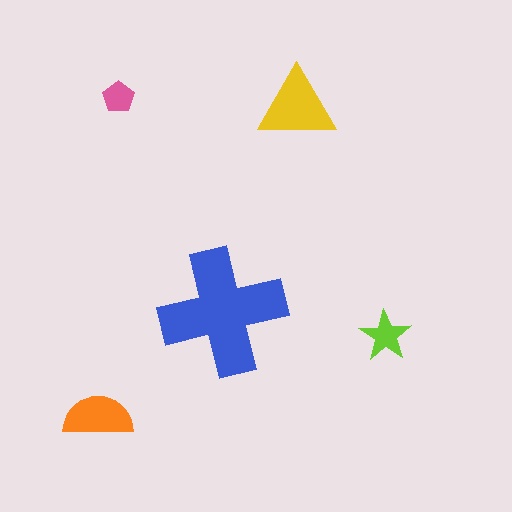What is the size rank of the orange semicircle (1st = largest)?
3rd.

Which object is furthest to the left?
The orange semicircle is leftmost.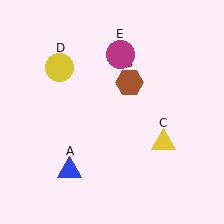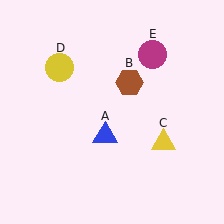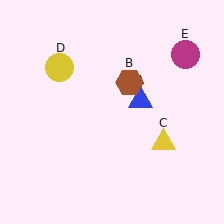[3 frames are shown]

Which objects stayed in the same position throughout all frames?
Brown hexagon (object B) and yellow triangle (object C) and yellow circle (object D) remained stationary.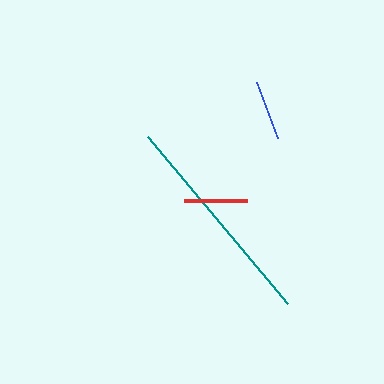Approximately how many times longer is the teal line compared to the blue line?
The teal line is approximately 3.6 times the length of the blue line.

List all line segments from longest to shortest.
From longest to shortest: teal, red, blue.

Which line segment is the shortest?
The blue line is the shortest at approximately 60 pixels.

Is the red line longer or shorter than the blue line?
The red line is longer than the blue line.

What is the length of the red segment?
The red segment is approximately 63 pixels long.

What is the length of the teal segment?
The teal segment is approximately 218 pixels long.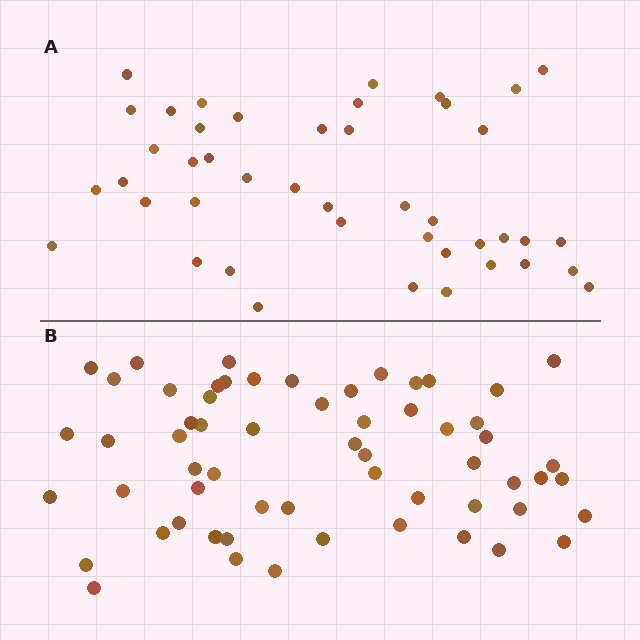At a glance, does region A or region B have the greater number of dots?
Region B (the bottom region) has more dots.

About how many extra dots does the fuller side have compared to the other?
Region B has approximately 15 more dots than region A.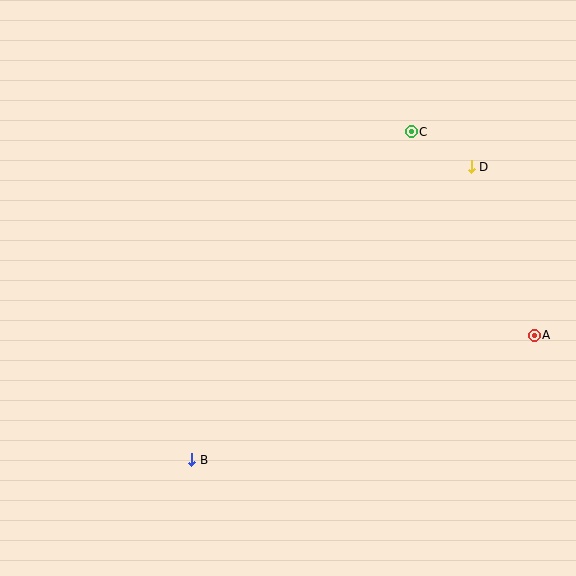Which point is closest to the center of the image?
Point B at (192, 460) is closest to the center.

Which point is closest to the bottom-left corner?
Point B is closest to the bottom-left corner.